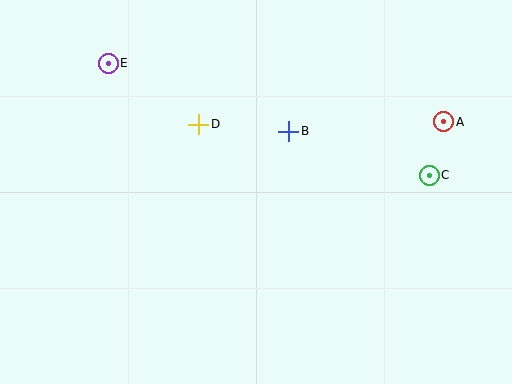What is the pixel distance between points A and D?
The distance between A and D is 245 pixels.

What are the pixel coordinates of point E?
Point E is at (108, 63).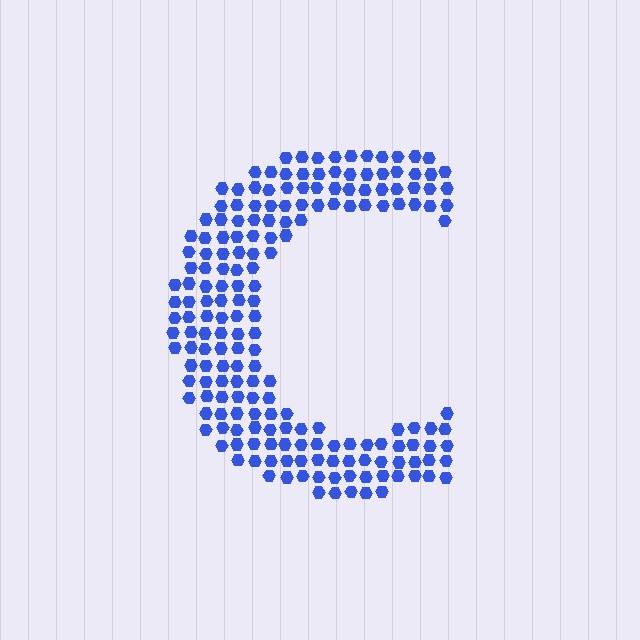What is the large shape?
The large shape is the letter C.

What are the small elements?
The small elements are hexagons.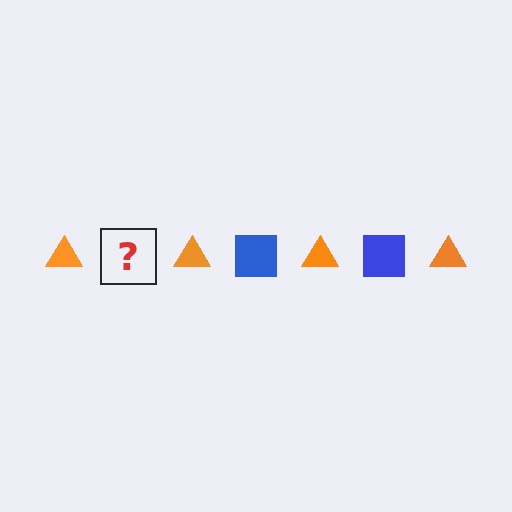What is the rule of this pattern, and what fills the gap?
The rule is that the pattern alternates between orange triangle and blue square. The gap should be filled with a blue square.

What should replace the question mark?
The question mark should be replaced with a blue square.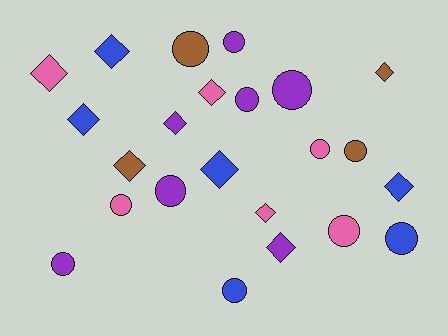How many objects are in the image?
There are 23 objects.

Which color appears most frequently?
Purple, with 7 objects.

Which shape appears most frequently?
Circle, with 12 objects.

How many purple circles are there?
There are 5 purple circles.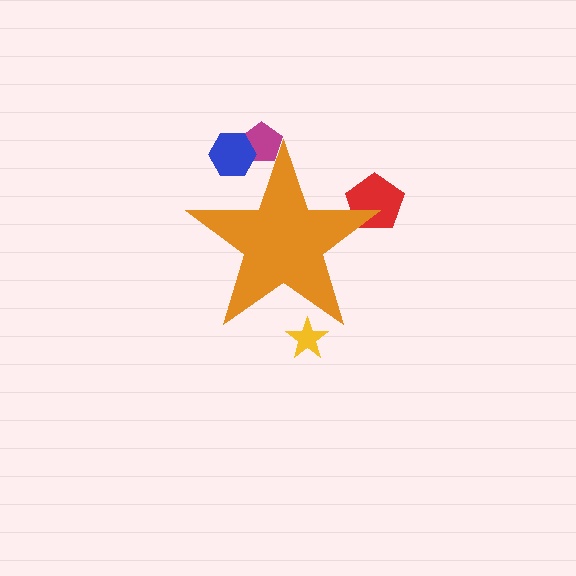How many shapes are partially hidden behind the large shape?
4 shapes are partially hidden.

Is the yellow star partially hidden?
Yes, the yellow star is partially hidden behind the orange star.